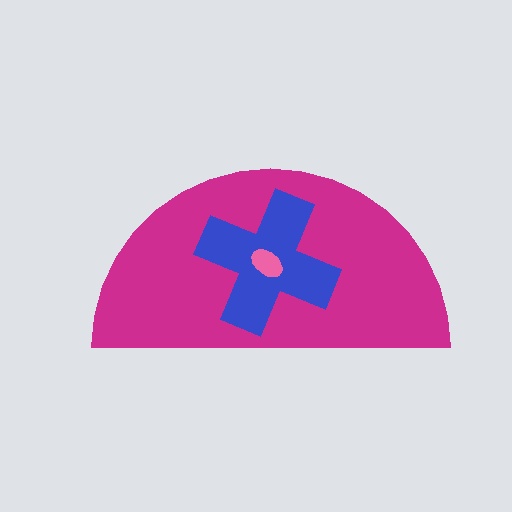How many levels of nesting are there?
3.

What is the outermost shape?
The magenta semicircle.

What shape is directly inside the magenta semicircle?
The blue cross.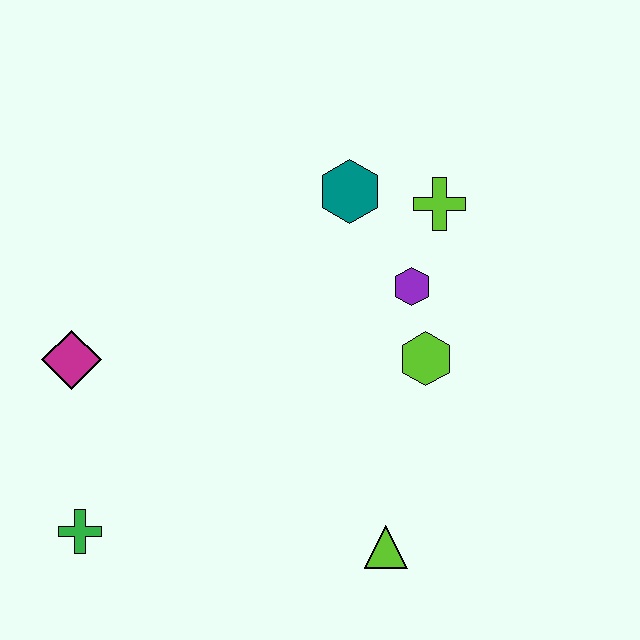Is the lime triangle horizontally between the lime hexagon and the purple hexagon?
No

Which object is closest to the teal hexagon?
The lime cross is closest to the teal hexagon.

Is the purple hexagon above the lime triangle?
Yes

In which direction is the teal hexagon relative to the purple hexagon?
The teal hexagon is above the purple hexagon.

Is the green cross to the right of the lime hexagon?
No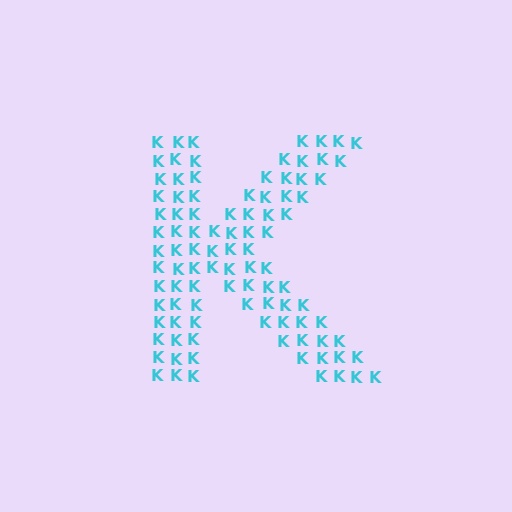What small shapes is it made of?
It is made of small letter K's.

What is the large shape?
The large shape is the letter K.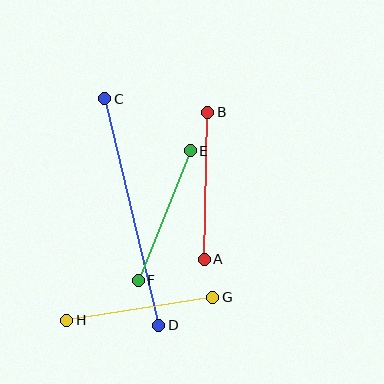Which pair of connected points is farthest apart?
Points C and D are farthest apart.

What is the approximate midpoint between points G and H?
The midpoint is at approximately (140, 309) pixels.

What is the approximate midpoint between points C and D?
The midpoint is at approximately (132, 212) pixels.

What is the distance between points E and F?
The distance is approximately 140 pixels.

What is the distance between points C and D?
The distance is approximately 233 pixels.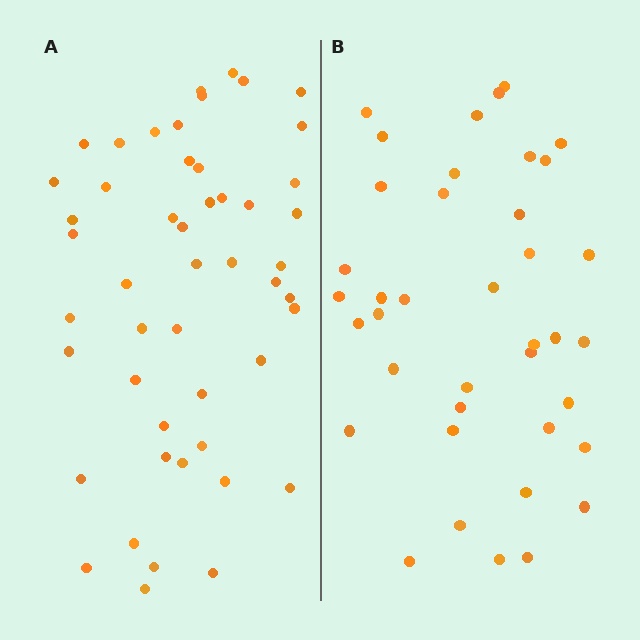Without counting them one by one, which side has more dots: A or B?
Region A (the left region) has more dots.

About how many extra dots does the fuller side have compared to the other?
Region A has roughly 10 or so more dots than region B.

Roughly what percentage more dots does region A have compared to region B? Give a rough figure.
About 25% more.